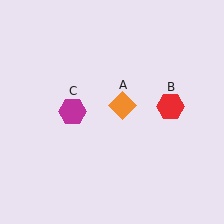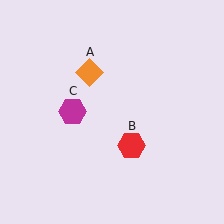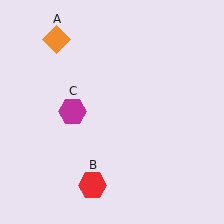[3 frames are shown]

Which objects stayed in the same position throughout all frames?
Magenta hexagon (object C) remained stationary.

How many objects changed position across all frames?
2 objects changed position: orange diamond (object A), red hexagon (object B).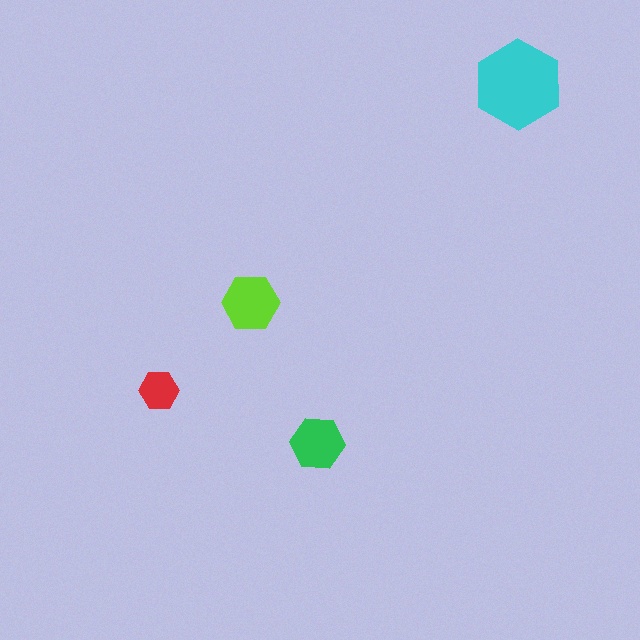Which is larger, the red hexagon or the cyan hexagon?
The cyan one.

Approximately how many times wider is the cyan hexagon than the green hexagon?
About 1.5 times wider.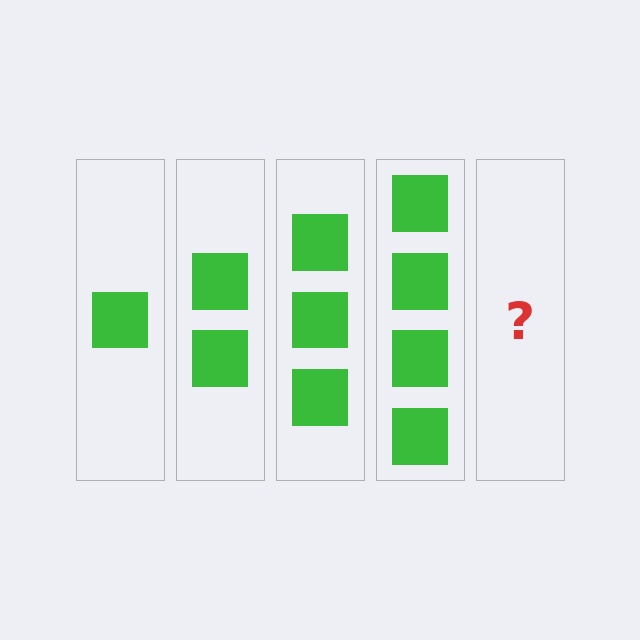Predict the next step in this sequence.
The next step is 5 squares.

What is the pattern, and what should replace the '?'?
The pattern is that each step adds one more square. The '?' should be 5 squares.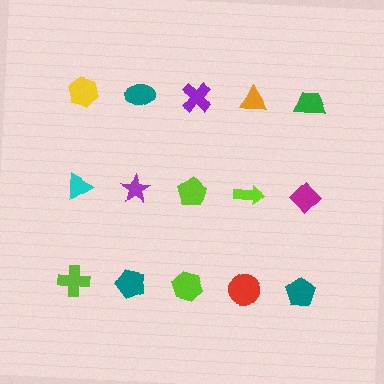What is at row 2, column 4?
A lime arrow.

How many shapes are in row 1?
5 shapes.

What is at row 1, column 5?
A green trapezoid.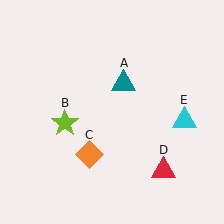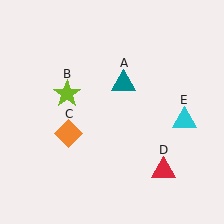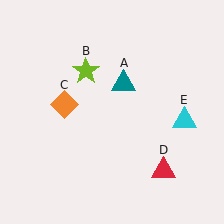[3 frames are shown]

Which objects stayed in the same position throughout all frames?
Teal triangle (object A) and red triangle (object D) and cyan triangle (object E) remained stationary.